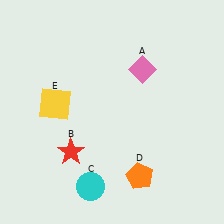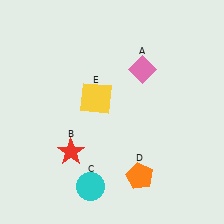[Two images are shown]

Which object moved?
The yellow square (E) moved right.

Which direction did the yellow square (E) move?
The yellow square (E) moved right.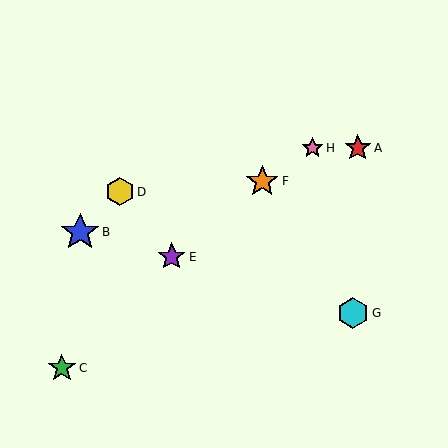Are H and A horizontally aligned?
Yes, both are at y≈148.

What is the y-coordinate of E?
Object E is at y≈257.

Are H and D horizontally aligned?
No, H is at y≈148 and D is at y≈192.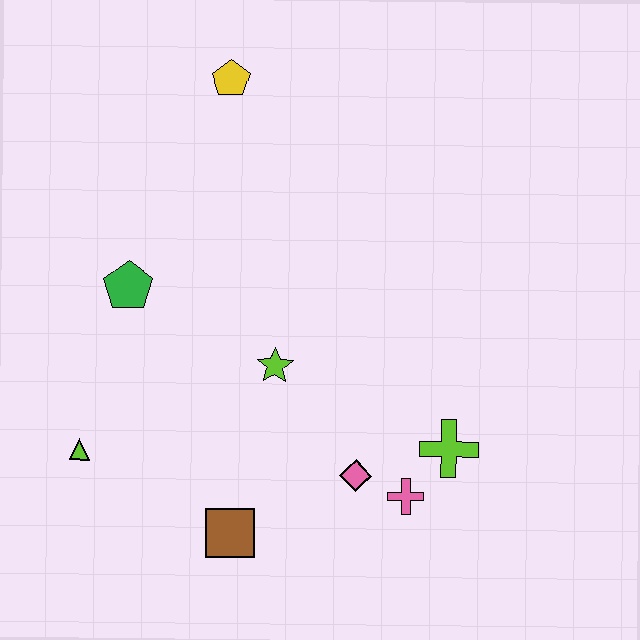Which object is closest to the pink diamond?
The pink cross is closest to the pink diamond.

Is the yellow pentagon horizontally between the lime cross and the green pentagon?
Yes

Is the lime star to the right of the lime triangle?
Yes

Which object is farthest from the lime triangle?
The yellow pentagon is farthest from the lime triangle.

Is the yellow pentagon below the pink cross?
No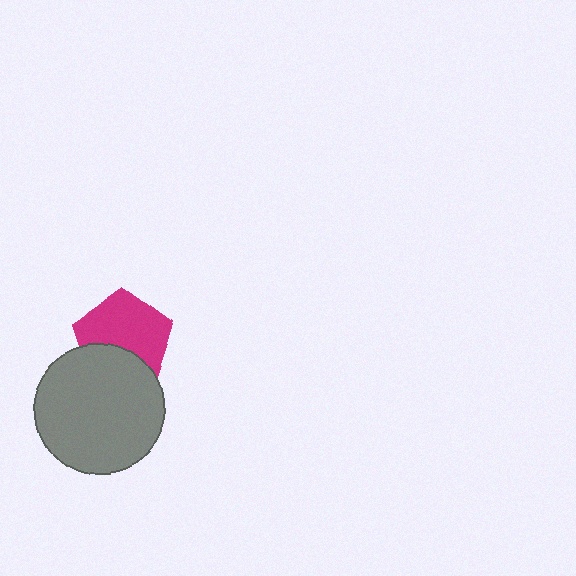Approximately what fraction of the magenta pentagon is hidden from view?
Roughly 33% of the magenta pentagon is hidden behind the gray circle.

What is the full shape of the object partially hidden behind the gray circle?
The partially hidden object is a magenta pentagon.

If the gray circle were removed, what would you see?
You would see the complete magenta pentagon.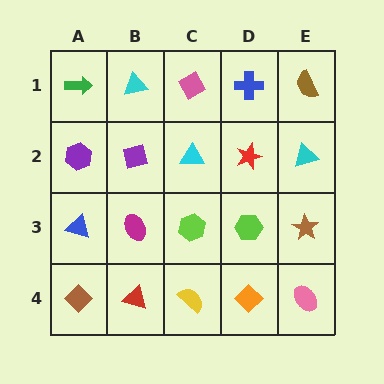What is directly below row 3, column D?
An orange diamond.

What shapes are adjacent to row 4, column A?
A blue triangle (row 3, column A), a red triangle (row 4, column B).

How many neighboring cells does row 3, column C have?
4.